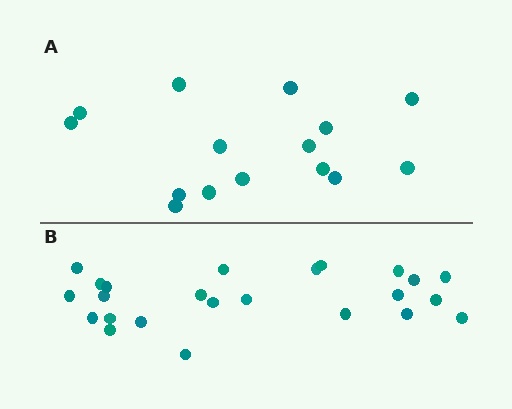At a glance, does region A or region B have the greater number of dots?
Region B (the bottom region) has more dots.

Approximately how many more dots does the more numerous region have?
Region B has roughly 8 or so more dots than region A.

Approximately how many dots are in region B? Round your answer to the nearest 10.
About 20 dots. (The exact count is 24, which rounds to 20.)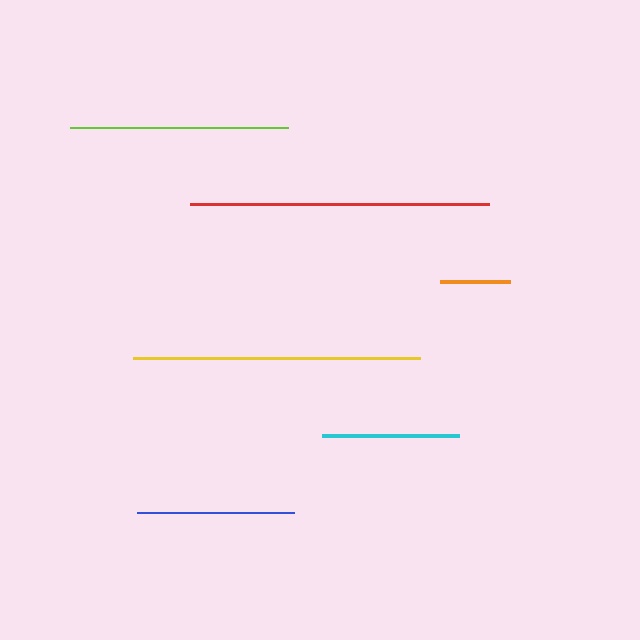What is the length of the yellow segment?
The yellow segment is approximately 288 pixels long.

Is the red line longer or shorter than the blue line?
The red line is longer than the blue line.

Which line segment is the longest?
The red line is the longest at approximately 299 pixels.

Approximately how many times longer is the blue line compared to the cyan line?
The blue line is approximately 1.2 times the length of the cyan line.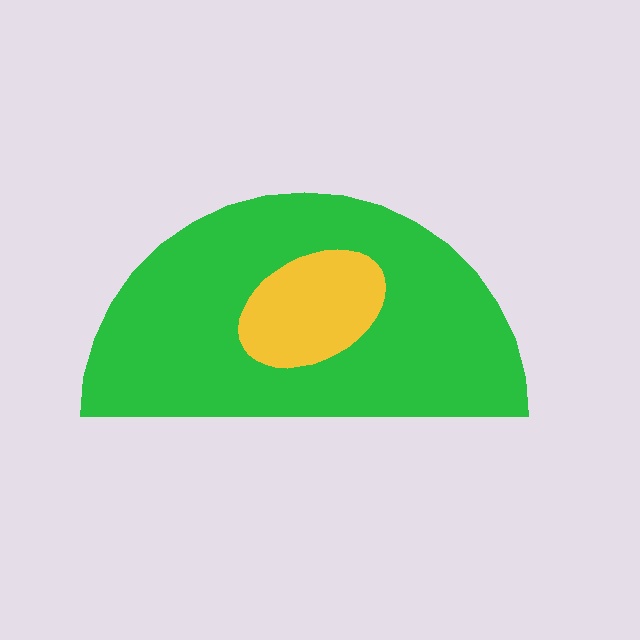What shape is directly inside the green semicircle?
The yellow ellipse.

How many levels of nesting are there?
2.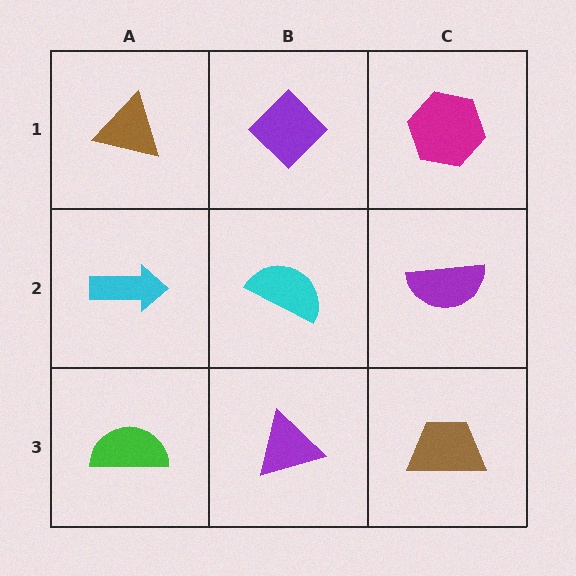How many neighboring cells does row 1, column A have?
2.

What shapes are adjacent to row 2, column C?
A magenta hexagon (row 1, column C), a brown trapezoid (row 3, column C), a cyan semicircle (row 2, column B).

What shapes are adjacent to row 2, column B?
A purple diamond (row 1, column B), a purple triangle (row 3, column B), a cyan arrow (row 2, column A), a purple semicircle (row 2, column C).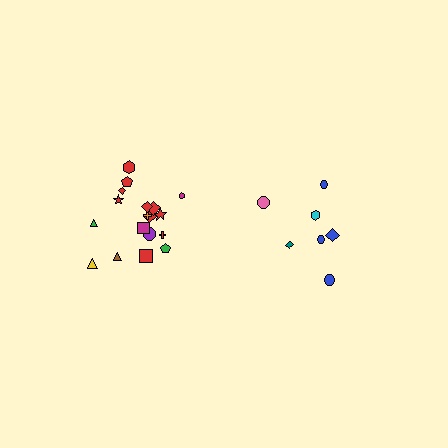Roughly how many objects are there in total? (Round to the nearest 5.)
Roughly 25 objects in total.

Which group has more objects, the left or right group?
The left group.